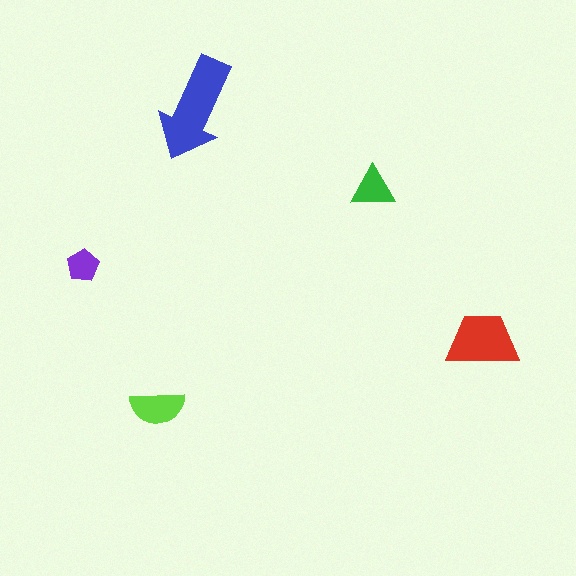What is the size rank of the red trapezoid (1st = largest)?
2nd.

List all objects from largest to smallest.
The blue arrow, the red trapezoid, the lime semicircle, the green triangle, the purple pentagon.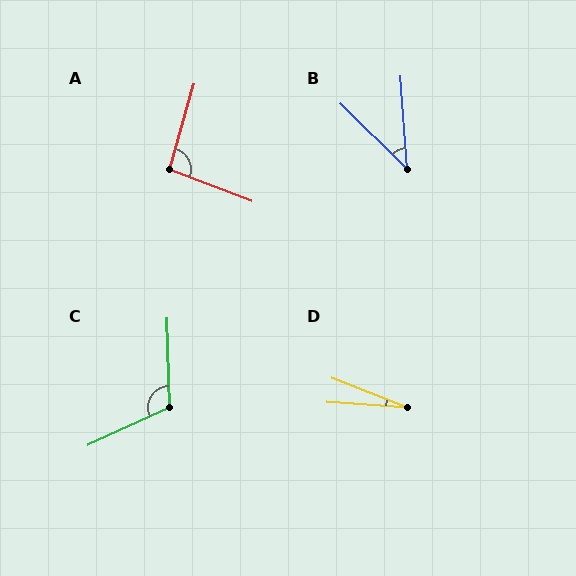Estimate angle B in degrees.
Approximately 42 degrees.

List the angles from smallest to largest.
D (17°), B (42°), A (95°), C (114°).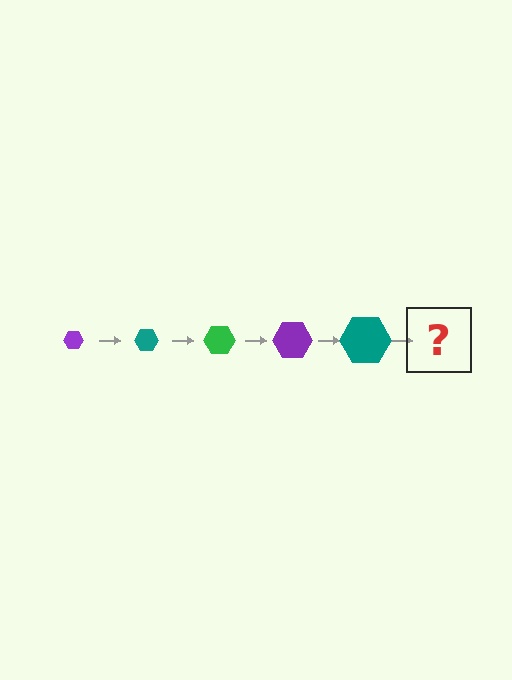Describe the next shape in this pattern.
It should be a green hexagon, larger than the previous one.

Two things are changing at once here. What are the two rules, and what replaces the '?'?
The two rules are that the hexagon grows larger each step and the color cycles through purple, teal, and green. The '?' should be a green hexagon, larger than the previous one.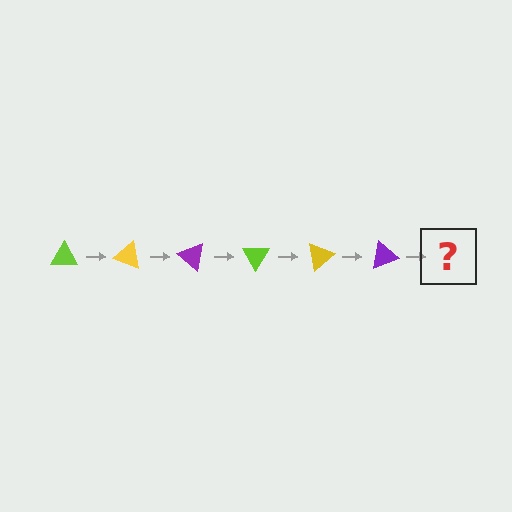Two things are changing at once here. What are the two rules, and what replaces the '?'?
The two rules are that it rotates 20 degrees each step and the color cycles through lime, yellow, and purple. The '?' should be a lime triangle, rotated 120 degrees from the start.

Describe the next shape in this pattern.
It should be a lime triangle, rotated 120 degrees from the start.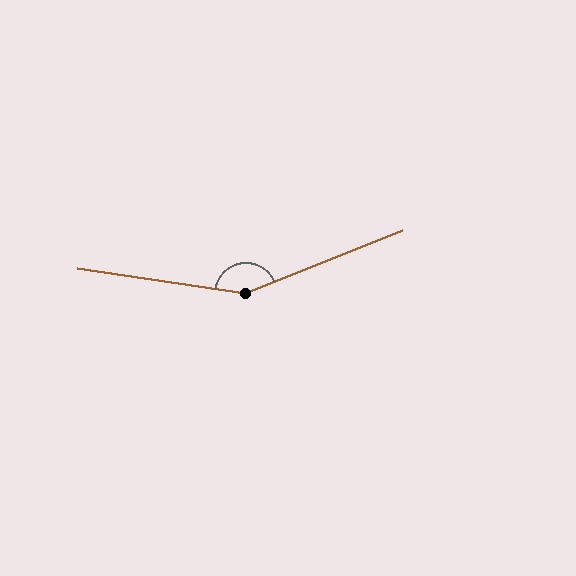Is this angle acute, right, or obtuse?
It is obtuse.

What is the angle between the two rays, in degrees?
Approximately 150 degrees.